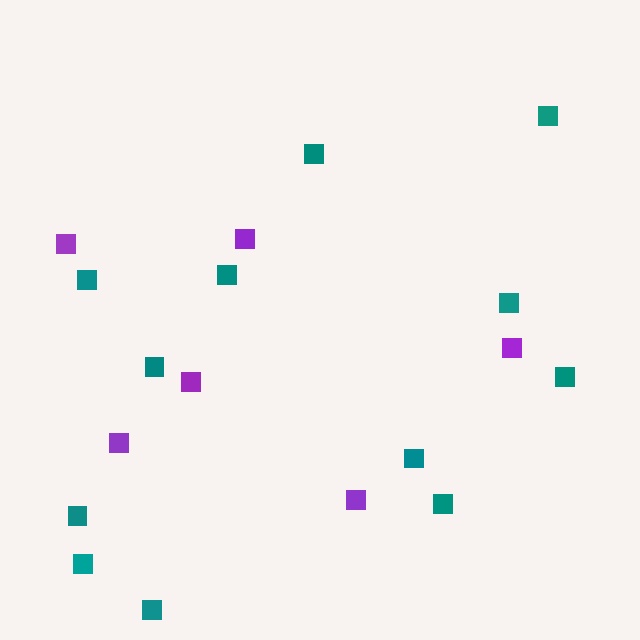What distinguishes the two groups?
There are 2 groups: one group of purple squares (6) and one group of teal squares (12).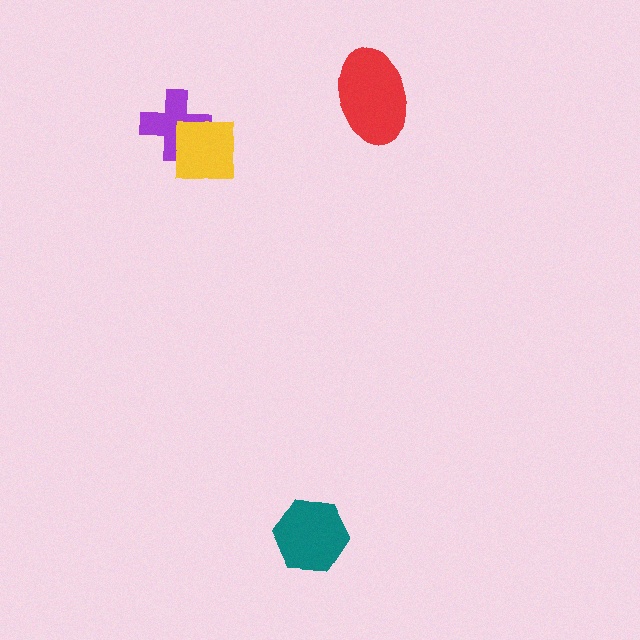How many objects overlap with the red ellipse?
0 objects overlap with the red ellipse.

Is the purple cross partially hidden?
Yes, it is partially covered by another shape.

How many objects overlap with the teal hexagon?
0 objects overlap with the teal hexagon.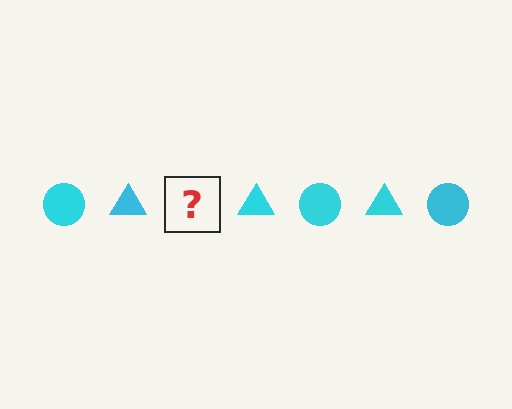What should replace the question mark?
The question mark should be replaced with a cyan circle.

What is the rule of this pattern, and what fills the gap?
The rule is that the pattern cycles through circle, triangle shapes in cyan. The gap should be filled with a cyan circle.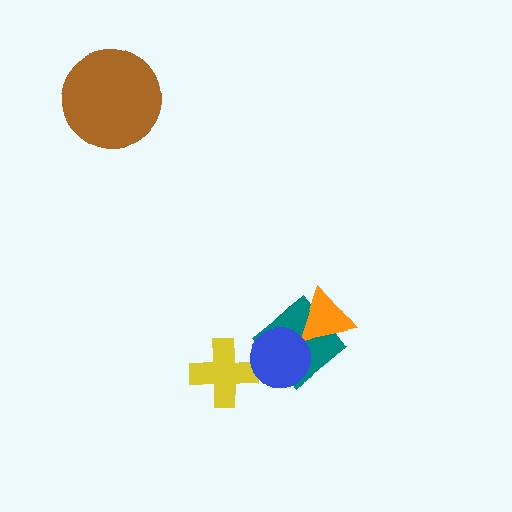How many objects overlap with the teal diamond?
2 objects overlap with the teal diamond.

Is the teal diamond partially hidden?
Yes, it is partially covered by another shape.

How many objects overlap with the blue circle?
1 object overlaps with the blue circle.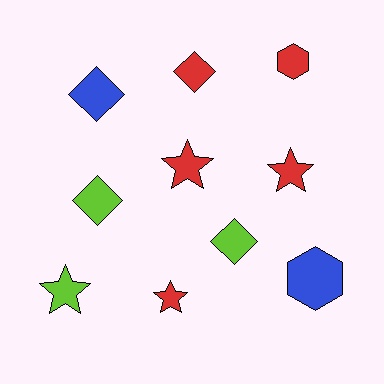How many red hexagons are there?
There is 1 red hexagon.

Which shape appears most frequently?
Star, with 4 objects.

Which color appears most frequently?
Red, with 5 objects.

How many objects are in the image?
There are 10 objects.